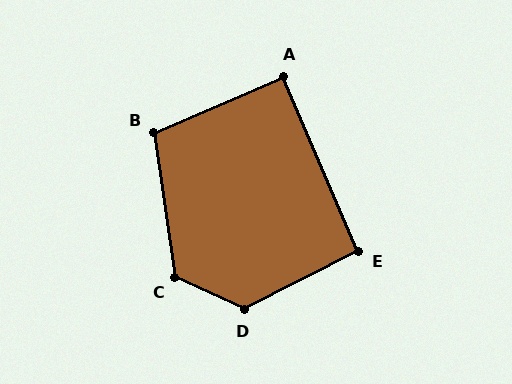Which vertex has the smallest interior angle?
A, at approximately 90 degrees.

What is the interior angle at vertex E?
Approximately 94 degrees (approximately right).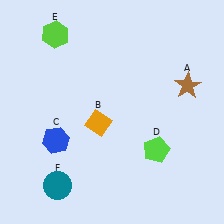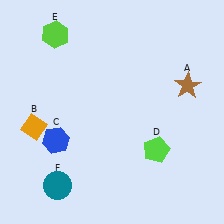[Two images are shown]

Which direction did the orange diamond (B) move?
The orange diamond (B) moved left.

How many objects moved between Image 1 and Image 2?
1 object moved between the two images.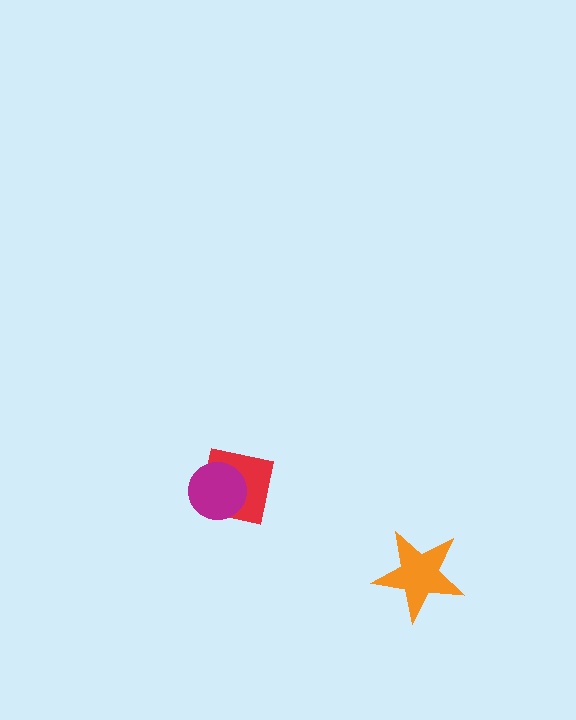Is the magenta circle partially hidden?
No, no other shape covers it.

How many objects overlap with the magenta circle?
1 object overlaps with the magenta circle.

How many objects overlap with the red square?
1 object overlaps with the red square.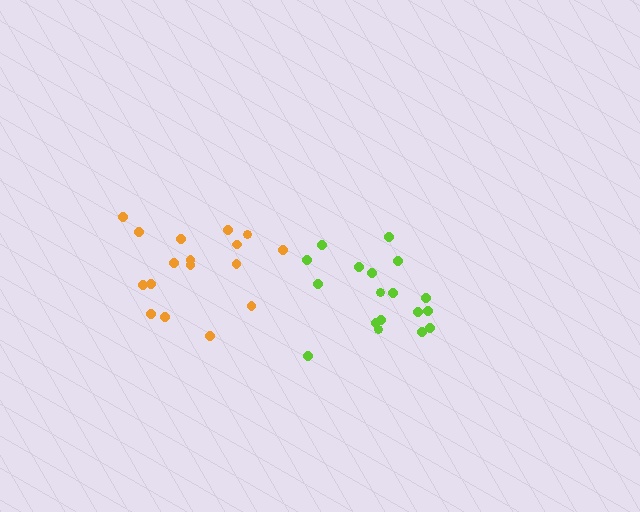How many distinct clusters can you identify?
There are 2 distinct clusters.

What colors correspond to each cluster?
The clusters are colored: orange, lime.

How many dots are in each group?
Group 1: 17 dots, Group 2: 18 dots (35 total).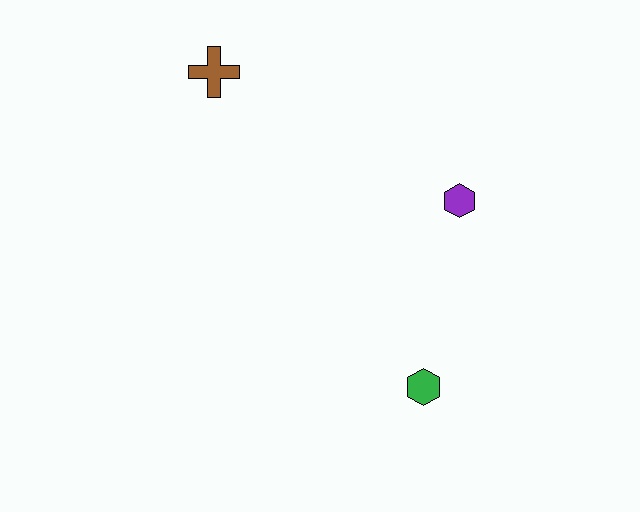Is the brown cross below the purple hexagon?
No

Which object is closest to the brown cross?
The purple hexagon is closest to the brown cross.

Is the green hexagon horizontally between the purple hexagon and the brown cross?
Yes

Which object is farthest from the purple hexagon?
The brown cross is farthest from the purple hexagon.